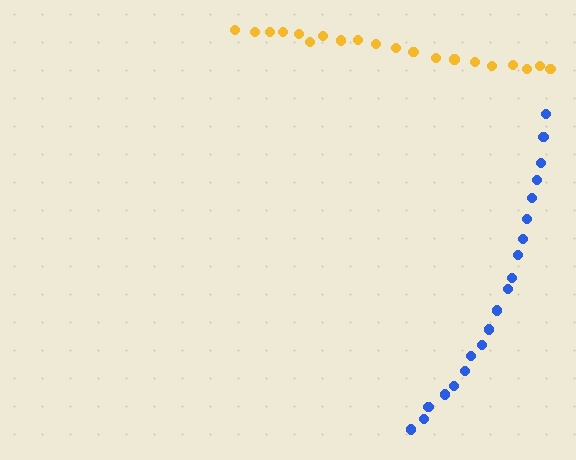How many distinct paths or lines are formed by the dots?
There are 2 distinct paths.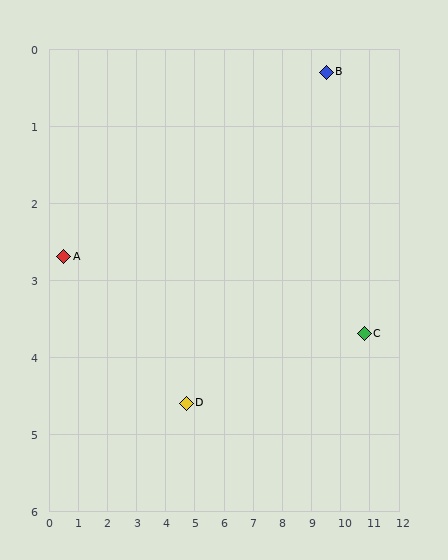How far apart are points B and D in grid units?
Points B and D are about 6.4 grid units apart.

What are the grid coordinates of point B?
Point B is at approximately (9.5, 0.3).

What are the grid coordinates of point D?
Point D is at approximately (4.7, 4.6).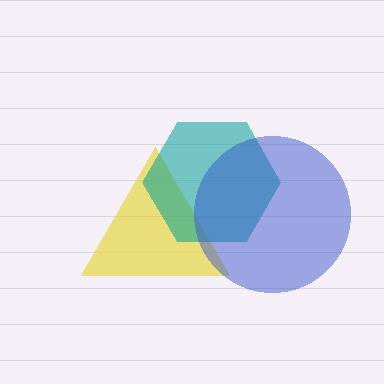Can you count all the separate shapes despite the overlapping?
Yes, there are 3 separate shapes.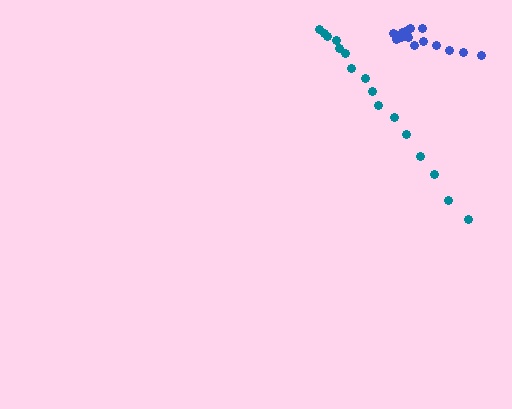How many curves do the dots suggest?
There are 2 distinct paths.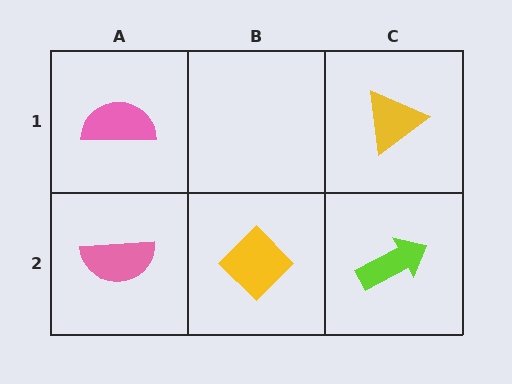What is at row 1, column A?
A pink semicircle.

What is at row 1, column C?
A yellow triangle.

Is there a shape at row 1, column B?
No, that cell is empty.